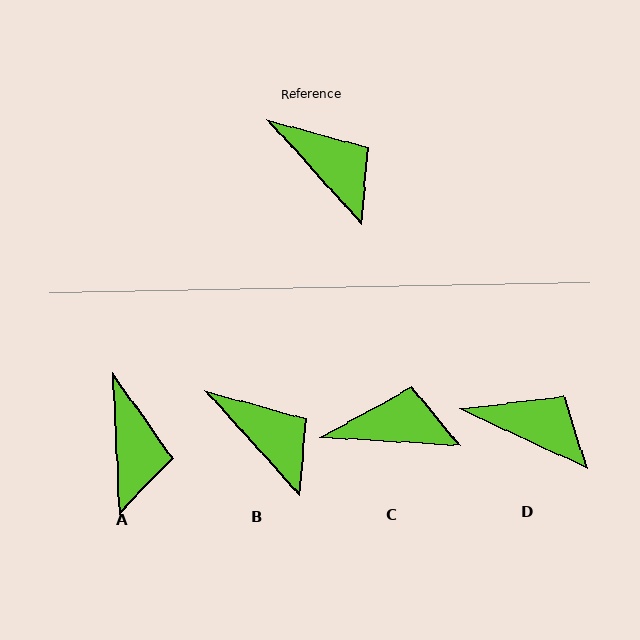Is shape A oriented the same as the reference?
No, it is off by about 39 degrees.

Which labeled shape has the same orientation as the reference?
B.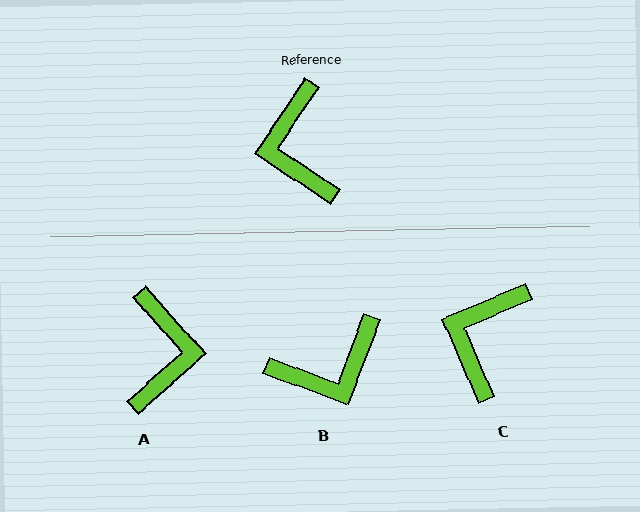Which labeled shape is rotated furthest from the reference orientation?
A, about 165 degrees away.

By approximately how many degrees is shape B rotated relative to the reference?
Approximately 103 degrees counter-clockwise.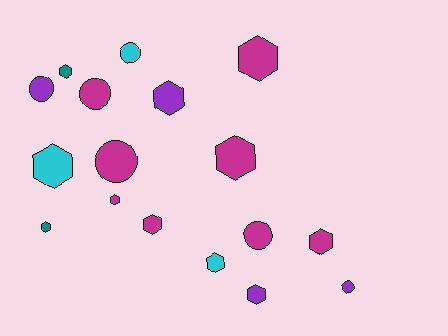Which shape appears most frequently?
Hexagon, with 11 objects.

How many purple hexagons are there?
There are 2 purple hexagons.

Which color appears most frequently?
Magenta, with 8 objects.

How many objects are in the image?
There are 17 objects.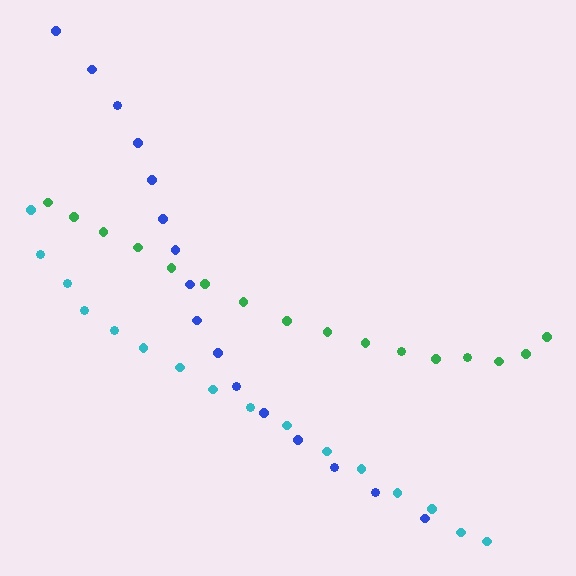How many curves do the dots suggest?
There are 3 distinct paths.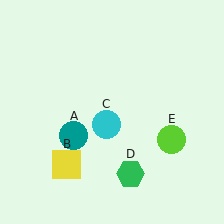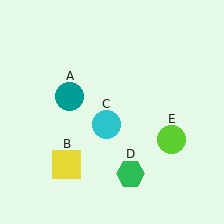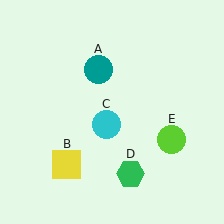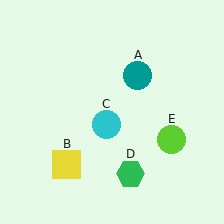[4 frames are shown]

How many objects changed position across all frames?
1 object changed position: teal circle (object A).